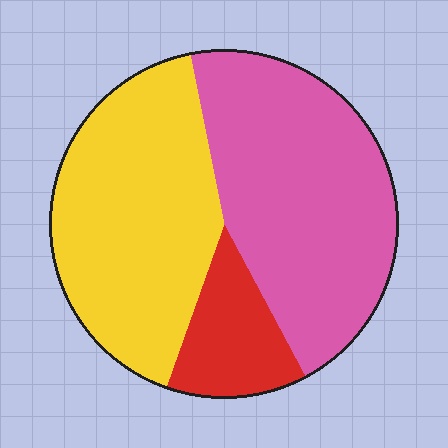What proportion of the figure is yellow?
Yellow takes up about two fifths (2/5) of the figure.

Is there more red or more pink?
Pink.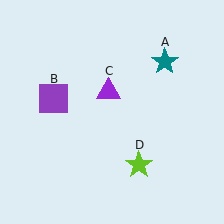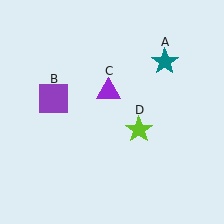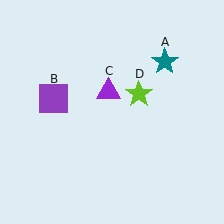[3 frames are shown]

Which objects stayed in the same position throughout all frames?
Teal star (object A) and purple square (object B) and purple triangle (object C) remained stationary.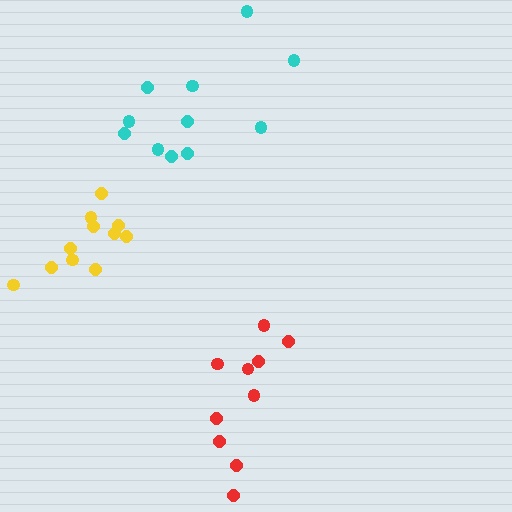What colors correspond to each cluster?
The clusters are colored: cyan, yellow, red.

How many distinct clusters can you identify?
There are 3 distinct clusters.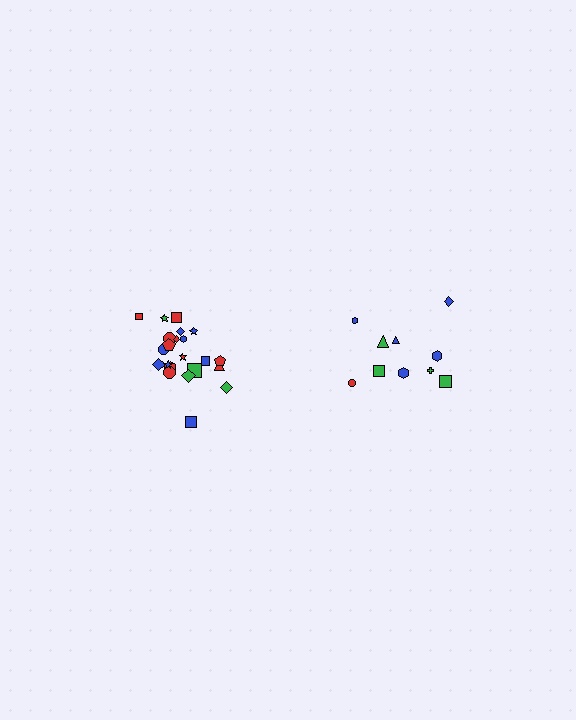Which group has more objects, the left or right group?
The left group.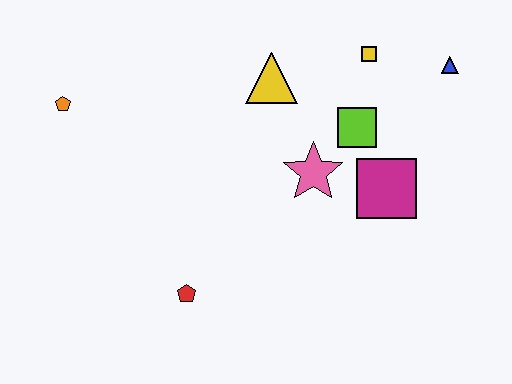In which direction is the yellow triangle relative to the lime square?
The yellow triangle is to the left of the lime square.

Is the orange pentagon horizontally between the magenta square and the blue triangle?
No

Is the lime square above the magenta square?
Yes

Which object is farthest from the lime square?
The orange pentagon is farthest from the lime square.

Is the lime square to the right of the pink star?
Yes